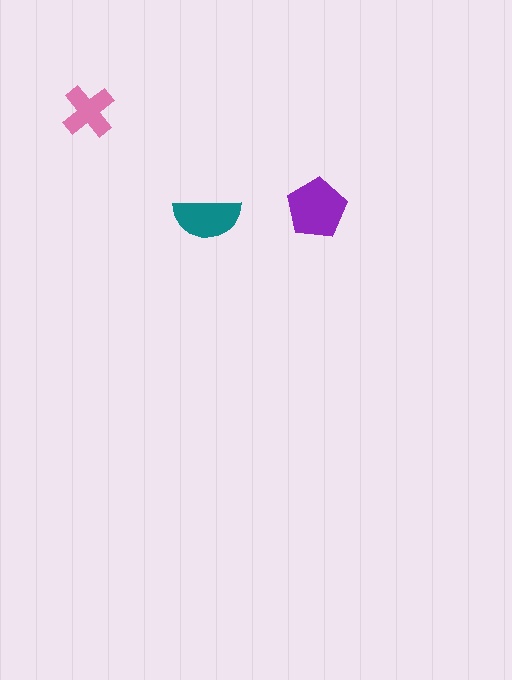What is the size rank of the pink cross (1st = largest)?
3rd.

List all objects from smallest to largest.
The pink cross, the teal semicircle, the purple pentagon.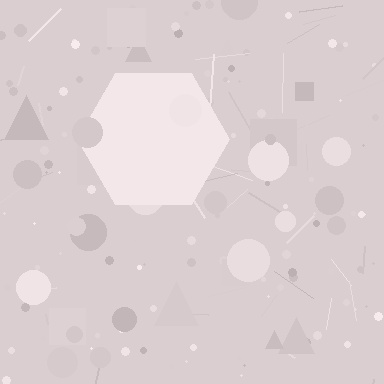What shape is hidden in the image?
A hexagon is hidden in the image.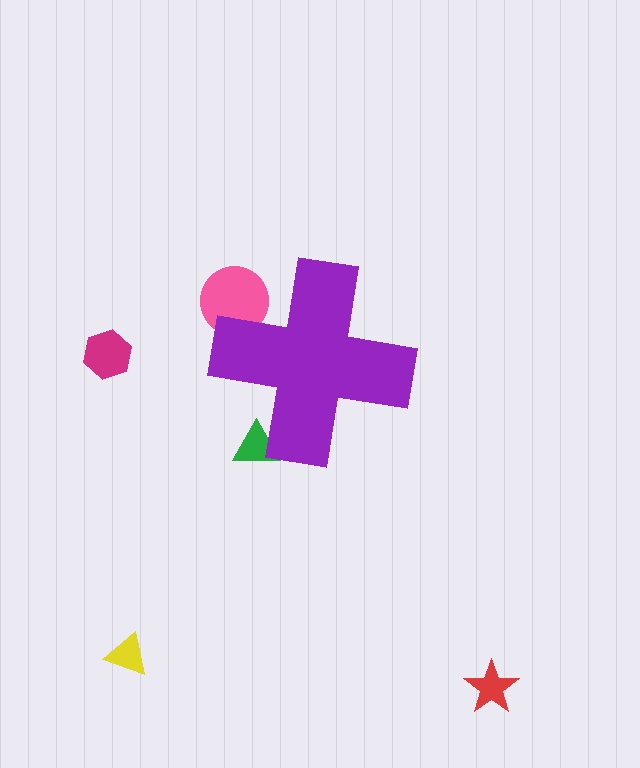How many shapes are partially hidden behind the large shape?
2 shapes are partially hidden.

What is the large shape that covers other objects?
A purple cross.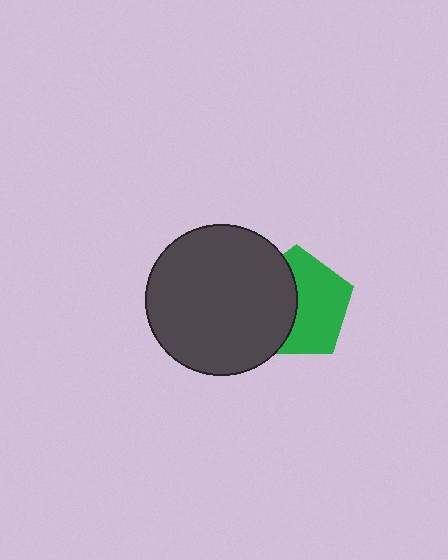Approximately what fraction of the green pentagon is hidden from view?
Roughly 44% of the green pentagon is hidden behind the dark gray circle.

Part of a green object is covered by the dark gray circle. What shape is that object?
It is a pentagon.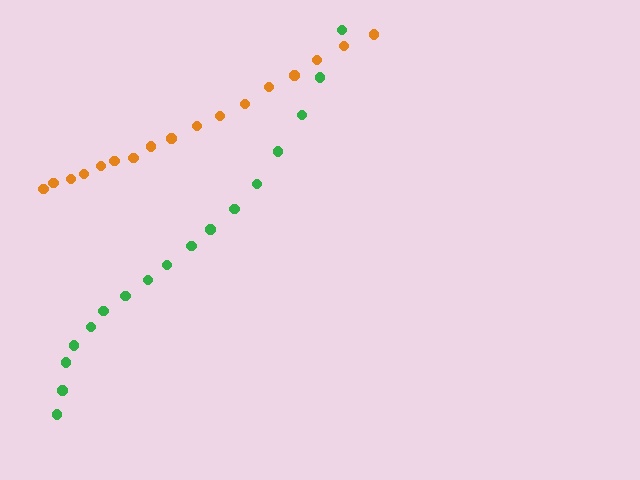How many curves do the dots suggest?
There are 2 distinct paths.